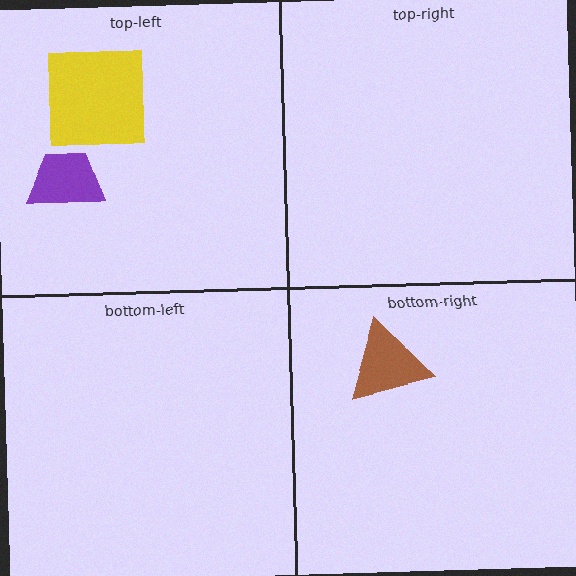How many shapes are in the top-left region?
2.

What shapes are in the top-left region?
The yellow square, the purple trapezoid.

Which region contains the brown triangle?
The bottom-right region.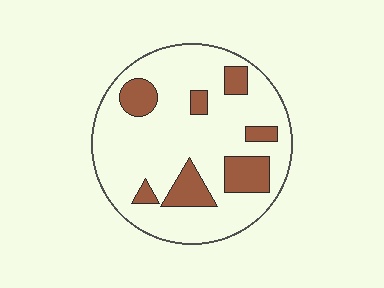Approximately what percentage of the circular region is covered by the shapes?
Approximately 20%.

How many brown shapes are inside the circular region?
7.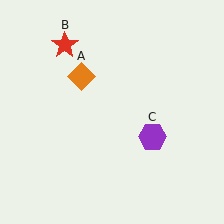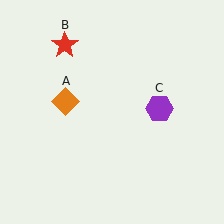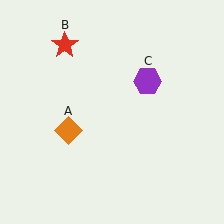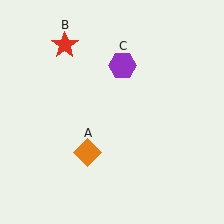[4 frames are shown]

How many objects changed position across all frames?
2 objects changed position: orange diamond (object A), purple hexagon (object C).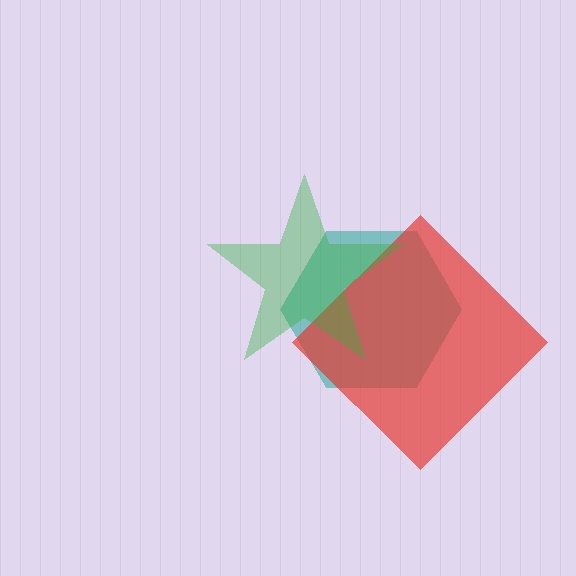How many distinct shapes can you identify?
There are 3 distinct shapes: a teal hexagon, a red diamond, a green star.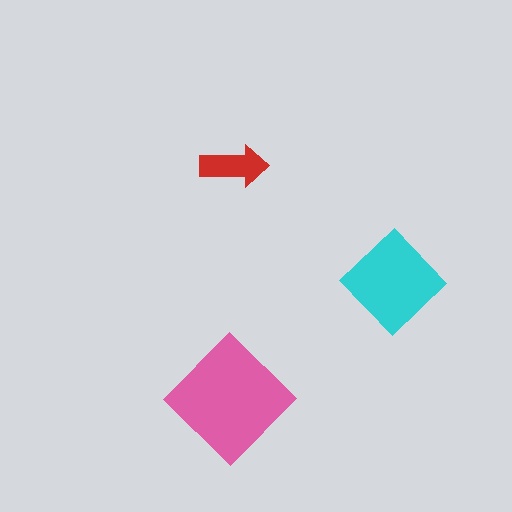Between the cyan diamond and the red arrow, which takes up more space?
The cyan diamond.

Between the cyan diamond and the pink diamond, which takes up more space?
The pink diamond.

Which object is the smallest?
The red arrow.